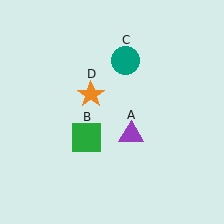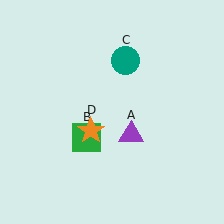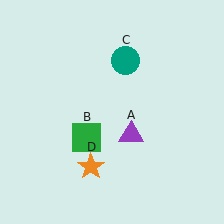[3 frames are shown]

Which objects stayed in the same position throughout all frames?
Purple triangle (object A) and green square (object B) and teal circle (object C) remained stationary.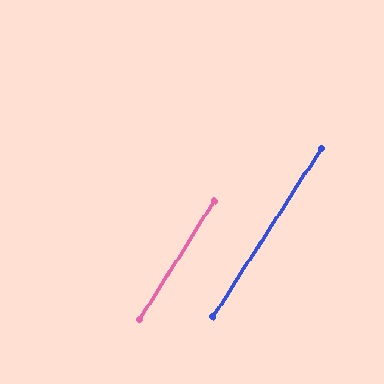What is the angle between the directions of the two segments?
Approximately 1 degree.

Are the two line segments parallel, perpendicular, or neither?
Parallel — their directions differ by only 0.7°.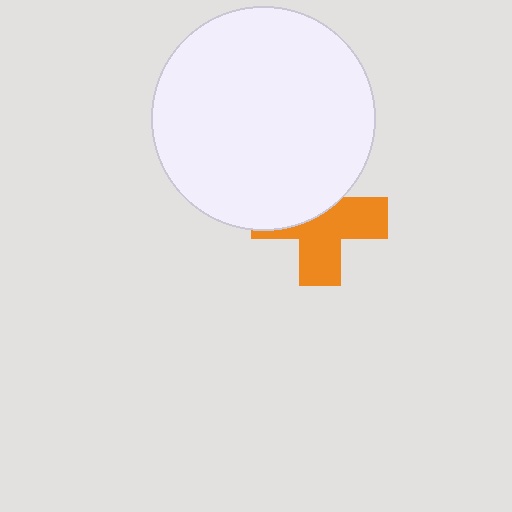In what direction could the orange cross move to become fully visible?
The orange cross could move down. That would shift it out from behind the white circle entirely.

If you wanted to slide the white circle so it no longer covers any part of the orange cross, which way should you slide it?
Slide it up — that is the most direct way to separate the two shapes.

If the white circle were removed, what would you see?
You would see the complete orange cross.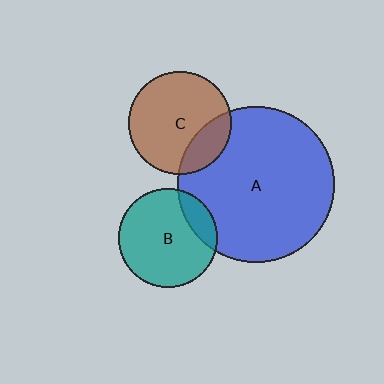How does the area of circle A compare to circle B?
Approximately 2.5 times.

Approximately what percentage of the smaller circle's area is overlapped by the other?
Approximately 20%.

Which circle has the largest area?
Circle A (blue).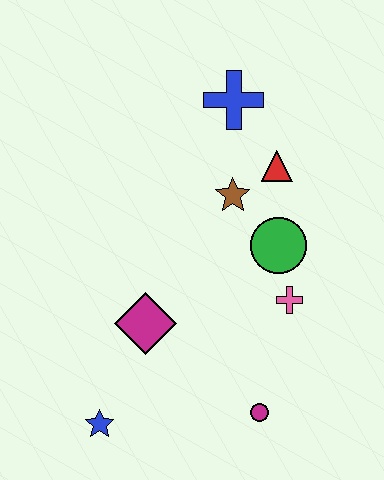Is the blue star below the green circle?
Yes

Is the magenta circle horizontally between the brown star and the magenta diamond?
No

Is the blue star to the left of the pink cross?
Yes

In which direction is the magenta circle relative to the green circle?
The magenta circle is below the green circle.